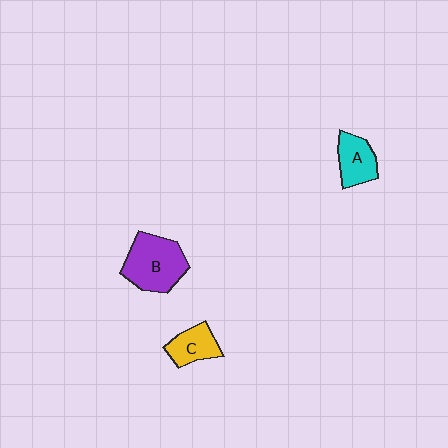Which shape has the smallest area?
Shape C (yellow).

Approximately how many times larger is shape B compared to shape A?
Approximately 1.7 times.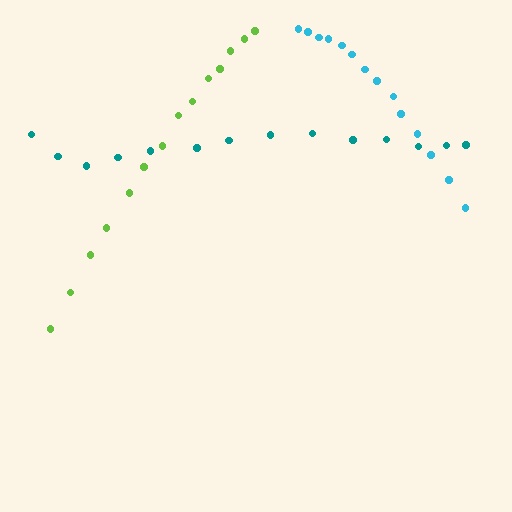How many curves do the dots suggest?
There are 3 distinct paths.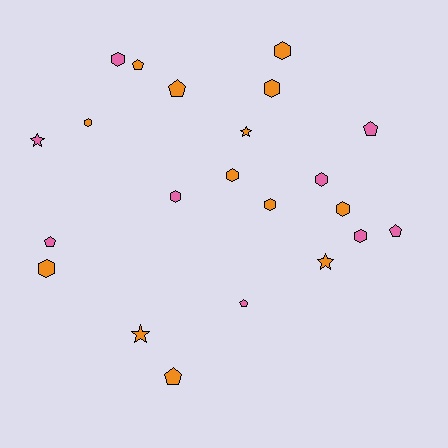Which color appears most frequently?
Orange, with 13 objects.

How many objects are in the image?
There are 22 objects.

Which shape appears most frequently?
Hexagon, with 11 objects.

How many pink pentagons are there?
There are 4 pink pentagons.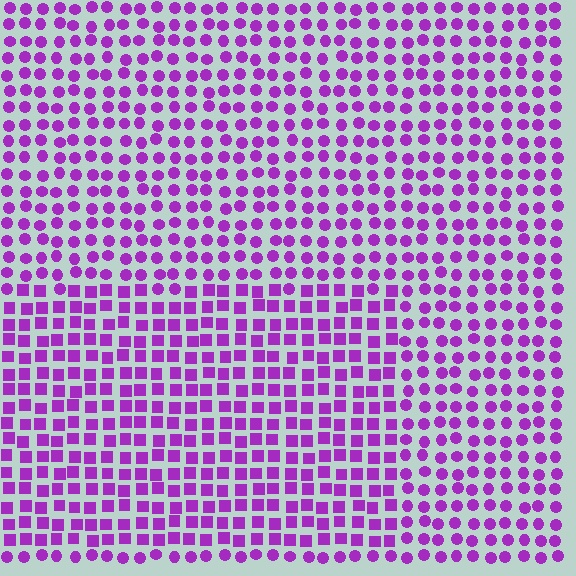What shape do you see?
I see a rectangle.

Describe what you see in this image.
The image is filled with small purple elements arranged in a uniform grid. A rectangle-shaped region contains squares, while the surrounding area contains circles. The boundary is defined purely by the change in element shape.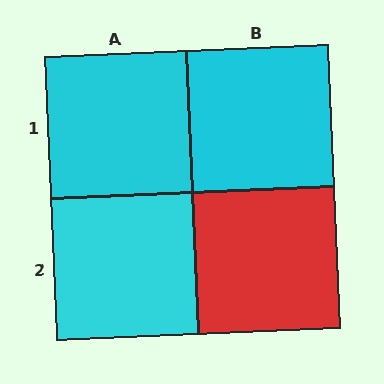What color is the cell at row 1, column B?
Cyan.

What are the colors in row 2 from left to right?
Cyan, red.